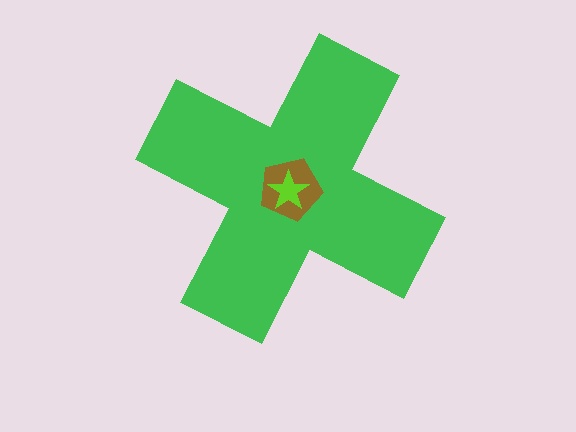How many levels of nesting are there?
3.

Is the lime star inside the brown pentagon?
Yes.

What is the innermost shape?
The lime star.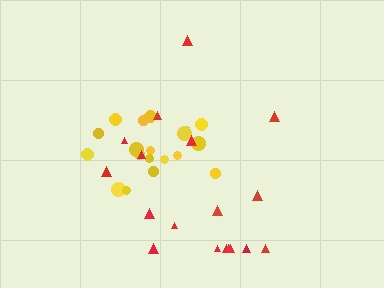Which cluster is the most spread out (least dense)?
Red.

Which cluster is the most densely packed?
Yellow.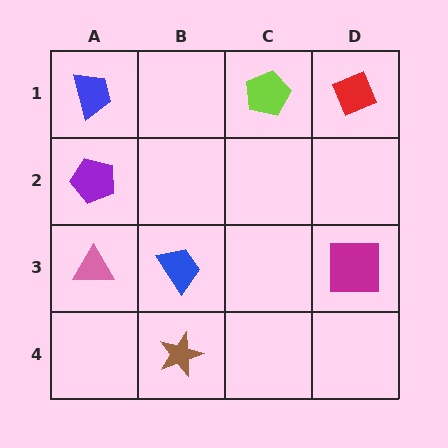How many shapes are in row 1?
3 shapes.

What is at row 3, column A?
A pink triangle.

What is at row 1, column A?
A blue trapezoid.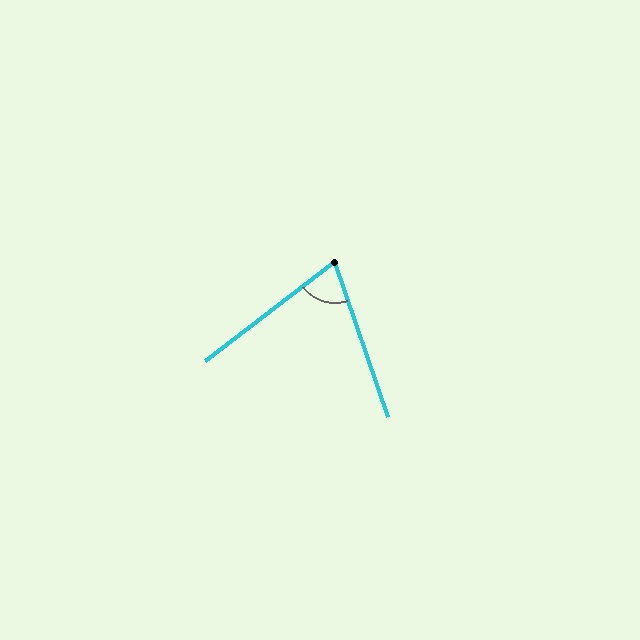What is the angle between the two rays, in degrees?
Approximately 72 degrees.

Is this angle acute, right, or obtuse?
It is acute.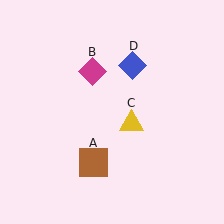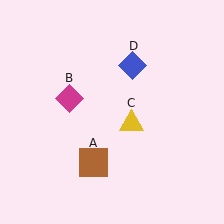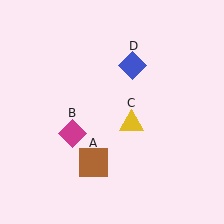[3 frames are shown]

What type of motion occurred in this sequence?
The magenta diamond (object B) rotated counterclockwise around the center of the scene.